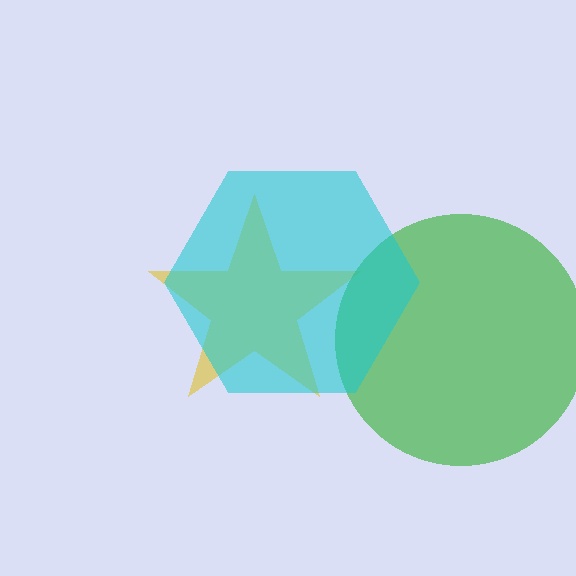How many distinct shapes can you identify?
There are 3 distinct shapes: a yellow star, a green circle, a cyan hexagon.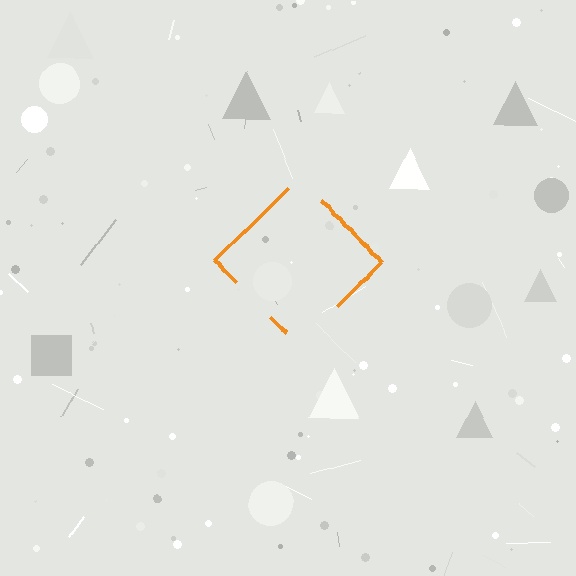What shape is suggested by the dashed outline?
The dashed outline suggests a diamond.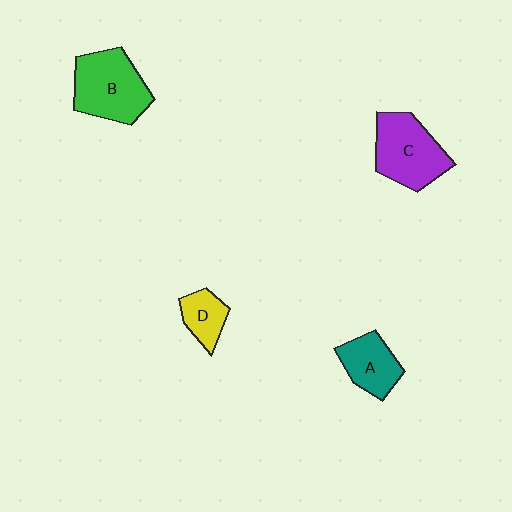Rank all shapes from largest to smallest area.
From largest to smallest: B (green), C (purple), A (teal), D (yellow).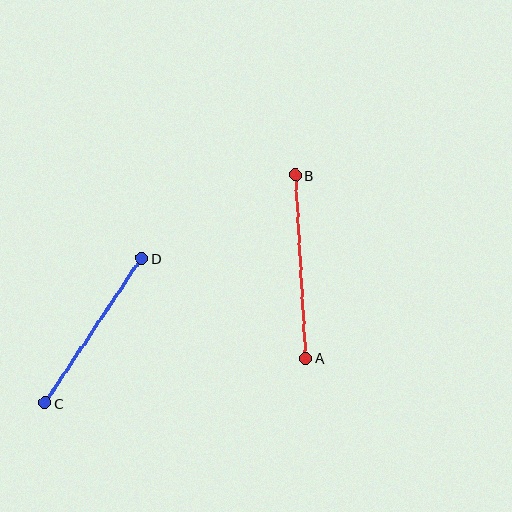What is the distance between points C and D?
The distance is approximately 174 pixels.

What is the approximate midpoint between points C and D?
The midpoint is at approximately (93, 331) pixels.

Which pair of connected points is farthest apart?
Points A and B are farthest apart.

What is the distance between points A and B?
The distance is approximately 183 pixels.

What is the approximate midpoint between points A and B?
The midpoint is at approximately (301, 267) pixels.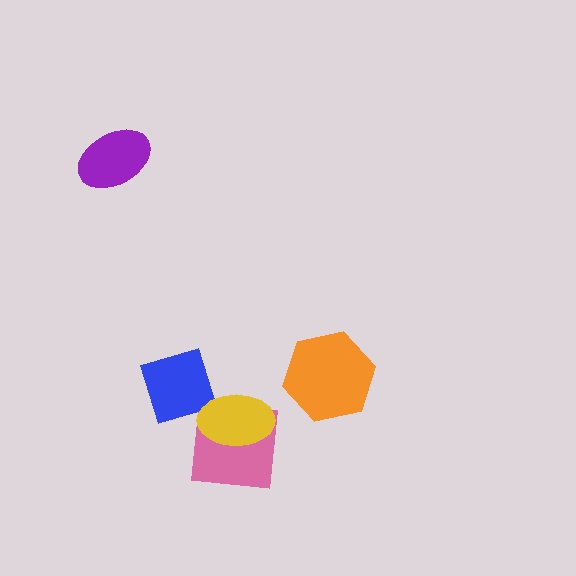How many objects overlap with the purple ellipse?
0 objects overlap with the purple ellipse.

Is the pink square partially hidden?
Yes, it is partially covered by another shape.